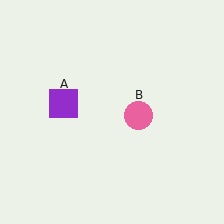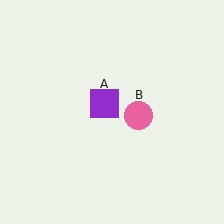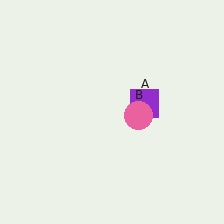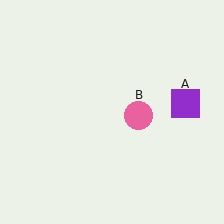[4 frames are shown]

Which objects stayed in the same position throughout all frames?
Pink circle (object B) remained stationary.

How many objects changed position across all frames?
1 object changed position: purple square (object A).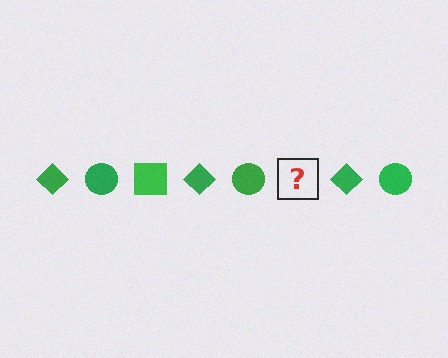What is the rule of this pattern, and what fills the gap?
The rule is that the pattern cycles through diamond, circle, square shapes in green. The gap should be filled with a green square.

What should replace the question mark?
The question mark should be replaced with a green square.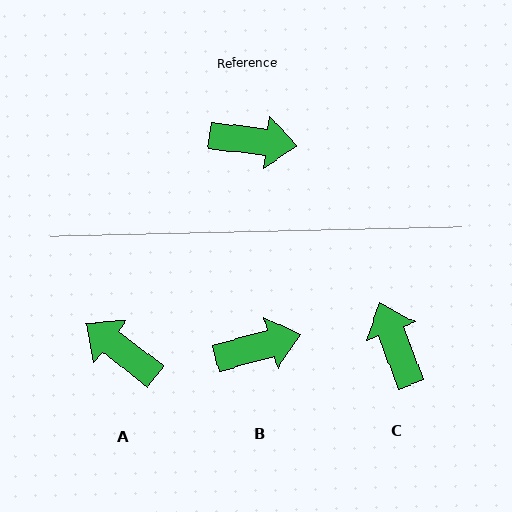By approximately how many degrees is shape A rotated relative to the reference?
Approximately 149 degrees counter-clockwise.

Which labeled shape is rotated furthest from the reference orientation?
A, about 149 degrees away.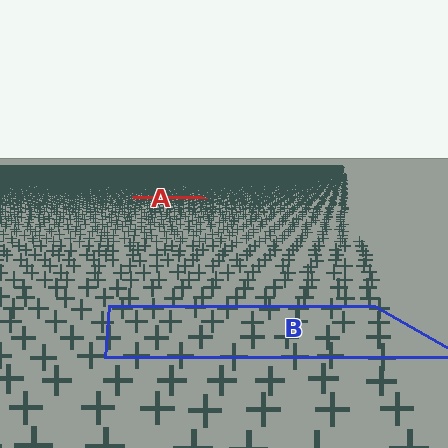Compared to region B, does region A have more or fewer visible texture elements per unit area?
Region A has more texture elements per unit area — they are packed more densely because it is farther away.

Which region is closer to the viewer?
Region B is closer. The texture elements there are larger and more spread out.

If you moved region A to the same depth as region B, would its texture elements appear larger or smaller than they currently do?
They would appear larger. At a closer depth, the same texture elements are projected at a bigger on-screen size.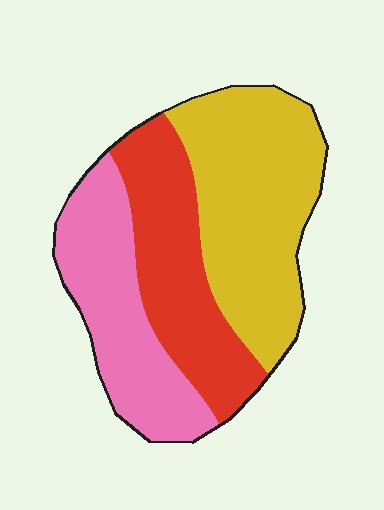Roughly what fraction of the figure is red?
Red covers 29% of the figure.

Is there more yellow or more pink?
Yellow.